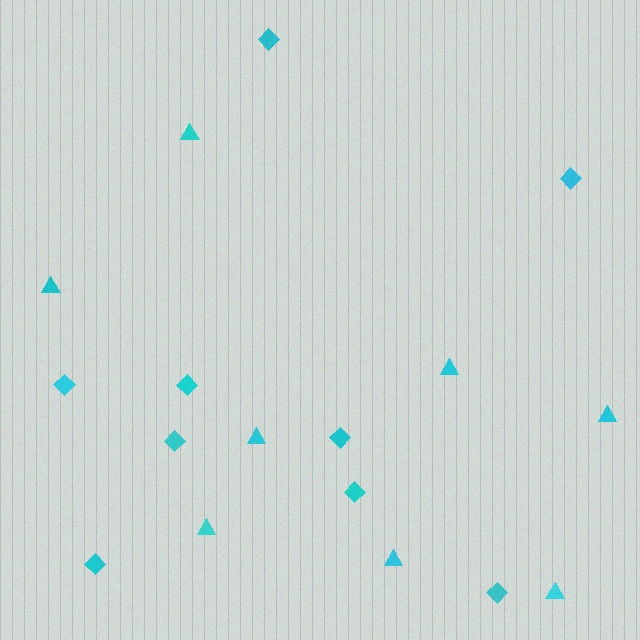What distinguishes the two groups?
There are 2 groups: one group of diamonds (9) and one group of triangles (8).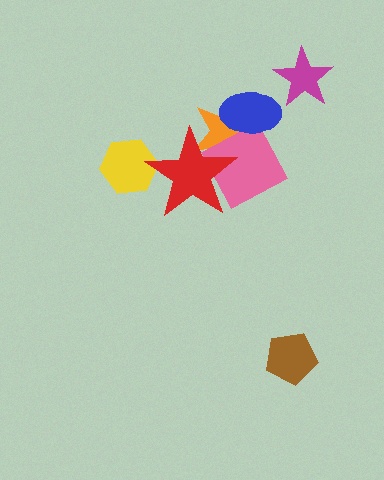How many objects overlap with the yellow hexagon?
1 object overlaps with the yellow hexagon.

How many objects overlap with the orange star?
3 objects overlap with the orange star.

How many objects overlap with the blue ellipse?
2 objects overlap with the blue ellipse.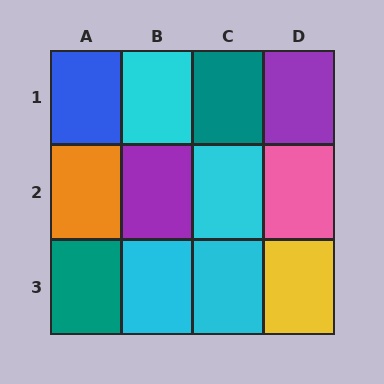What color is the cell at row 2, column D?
Pink.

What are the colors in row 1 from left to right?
Blue, cyan, teal, purple.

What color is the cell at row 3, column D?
Yellow.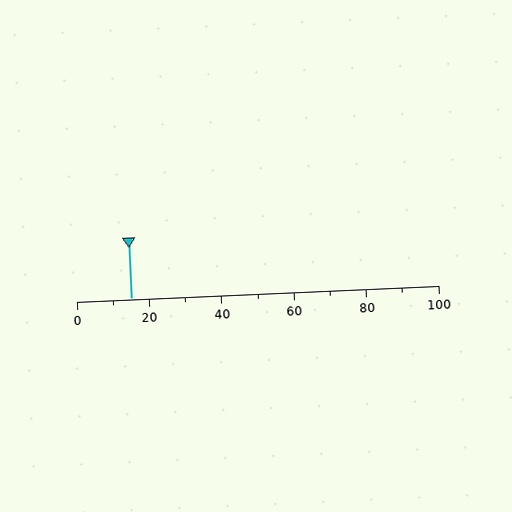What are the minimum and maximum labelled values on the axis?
The axis runs from 0 to 100.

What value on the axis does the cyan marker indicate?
The marker indicates approximately 15.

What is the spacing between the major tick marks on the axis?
The major ticks are spaced 20 apart.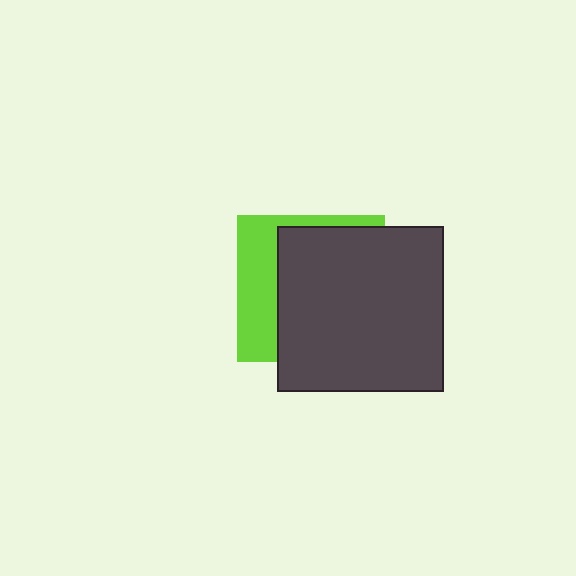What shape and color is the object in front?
The object in front is a dark gray square.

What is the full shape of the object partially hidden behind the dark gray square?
The partially hidden object is a lime square.